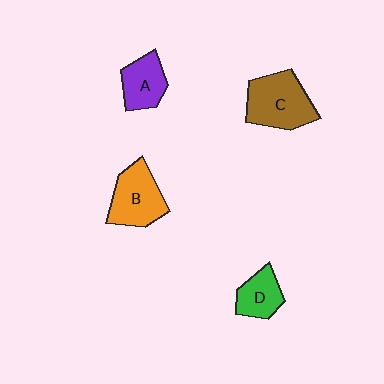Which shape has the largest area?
Shape C (brown).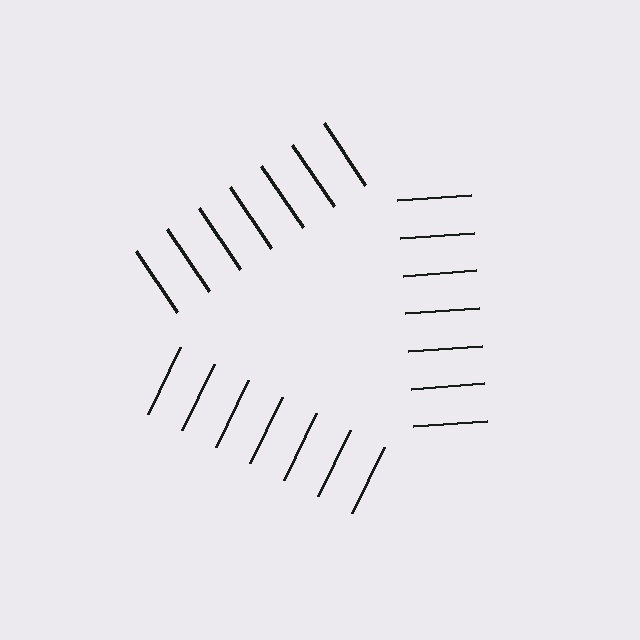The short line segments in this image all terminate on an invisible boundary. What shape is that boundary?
An illusory triangle — the line segments terminate on its edges but no continuous stroke is drawn.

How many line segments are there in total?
21 — 7 along each of the 3 edges.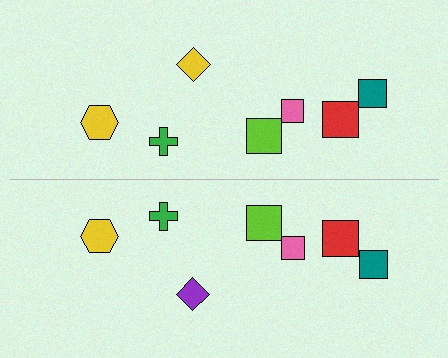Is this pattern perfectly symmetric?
No, the pattern is not perfectly symmetric. The purple diamond on the bottom side breaks the symmetry — its mirror counterpart is yellow.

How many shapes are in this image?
There are 14 shapes in this image.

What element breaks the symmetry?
The purple diamond on the bottom side breaks the symmetry — its mirror counterpart is yellow.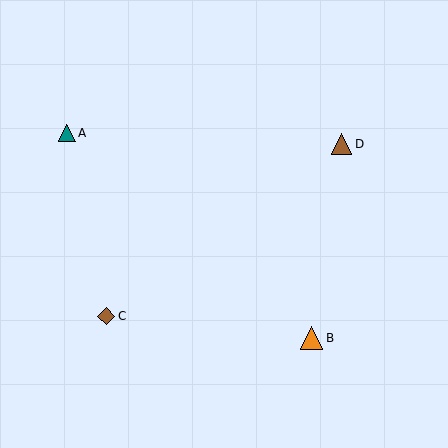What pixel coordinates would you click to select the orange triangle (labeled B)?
Click at (312, 338) to select the orange triangle B.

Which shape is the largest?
The orange triangle (labeled B) is the largest.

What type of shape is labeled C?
Shape C is a brown diamond.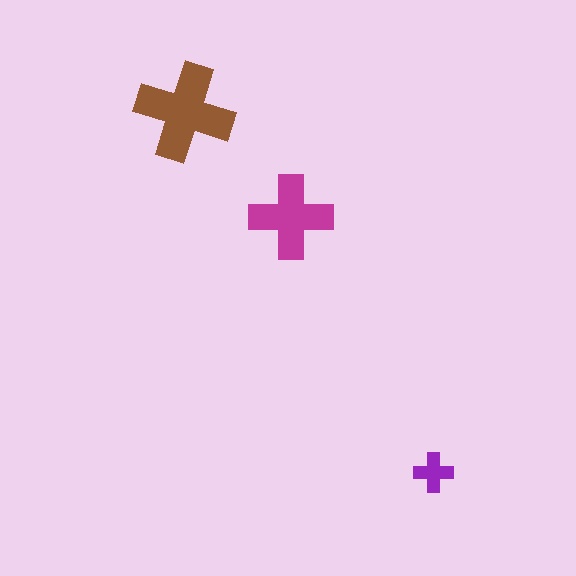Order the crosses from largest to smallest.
the brown one, the magenta one, the purple one.